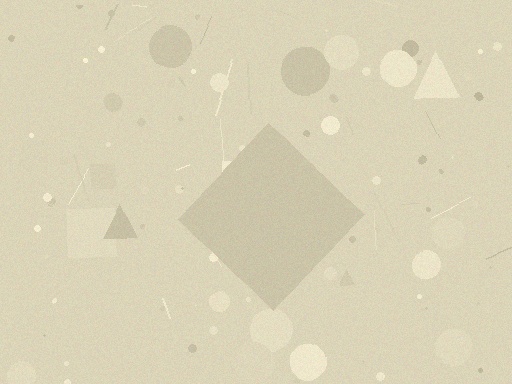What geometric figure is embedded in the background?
A diamond is embedded in the background.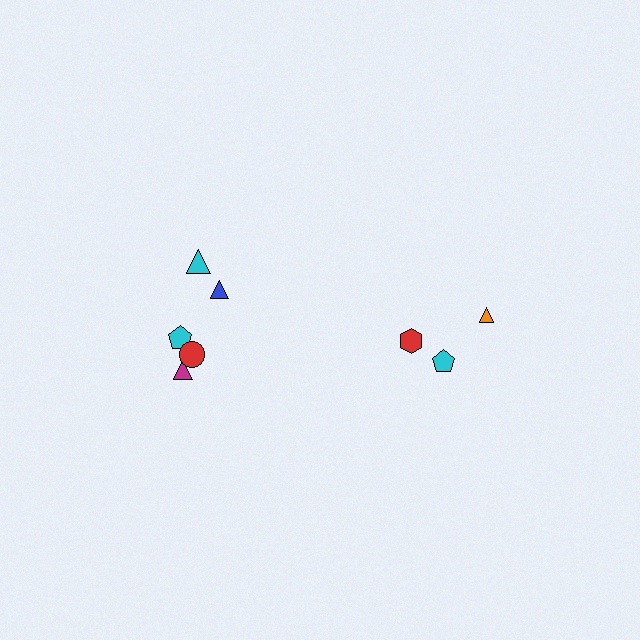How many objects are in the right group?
There are 3 objects.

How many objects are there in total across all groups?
There are 8 objects.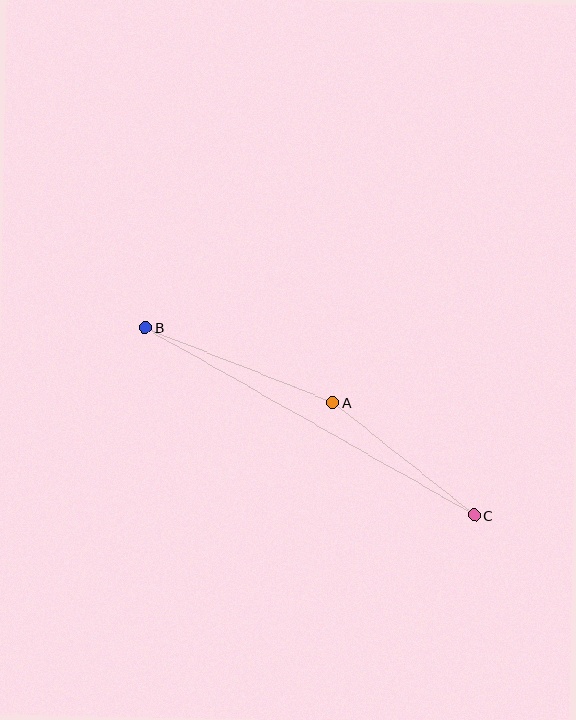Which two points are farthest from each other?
Points B and C are farthest from each other.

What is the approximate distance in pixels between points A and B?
The distance between A and B is approximately 202 pixels.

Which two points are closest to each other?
Points A and C are closest to each other.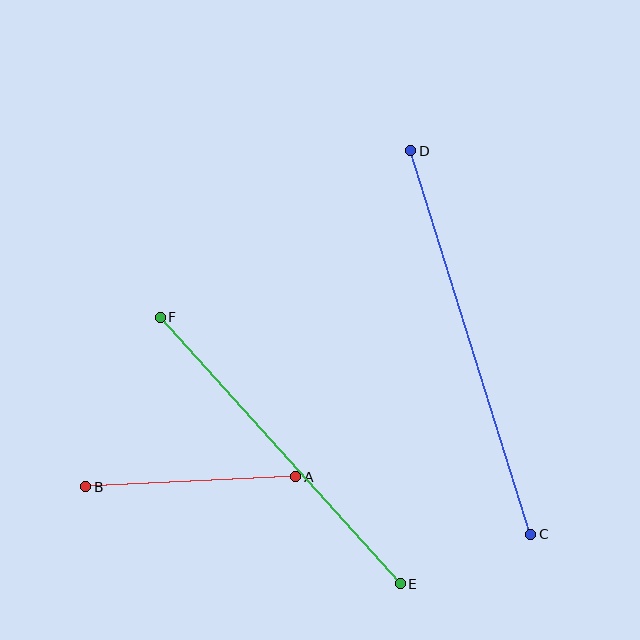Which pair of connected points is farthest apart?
Points C and D are farthest apart.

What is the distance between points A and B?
The distance is approximately 211 pixels.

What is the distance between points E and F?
The distance is approximately 359 pixels.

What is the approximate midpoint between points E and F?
The midpoint is at approximately (280, 451) pixels.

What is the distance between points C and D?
The distance is approximately 402 pixels.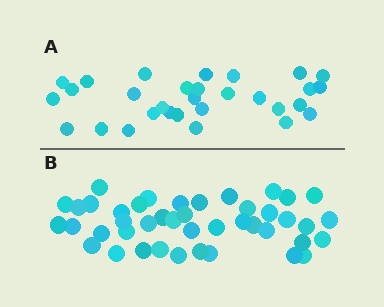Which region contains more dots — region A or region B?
Region B (the bottom region) has more dots.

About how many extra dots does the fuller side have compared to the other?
Region B has approximately 15 more dots than region A.